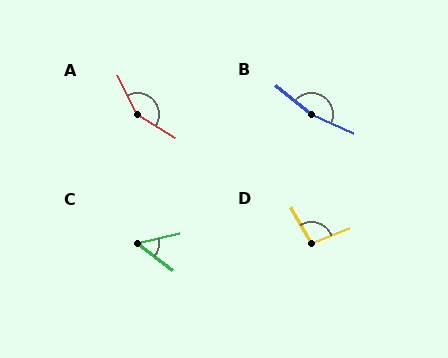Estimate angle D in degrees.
Approximately 99 degrees.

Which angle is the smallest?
C, at approximately 51 degrees.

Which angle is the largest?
B, at approximately 164 degrees.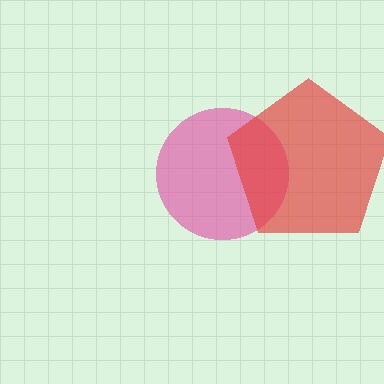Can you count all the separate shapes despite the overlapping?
Yes, there are 2 separate shapes.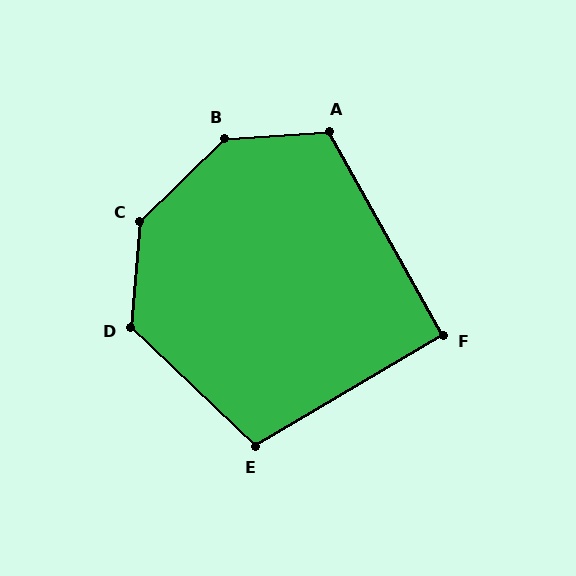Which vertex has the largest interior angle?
B, at approximately 140 degrees.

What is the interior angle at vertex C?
Approximately 139 degrees (obtuse).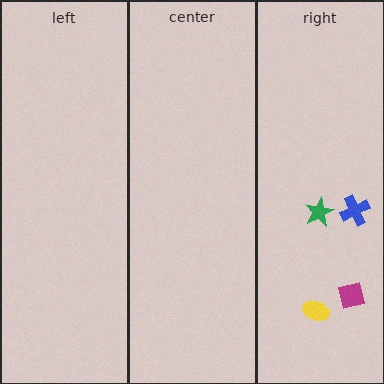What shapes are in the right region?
The magenta square, the green star, the yellow ellipse, the blue cross.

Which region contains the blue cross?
The right region.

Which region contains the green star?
The right region.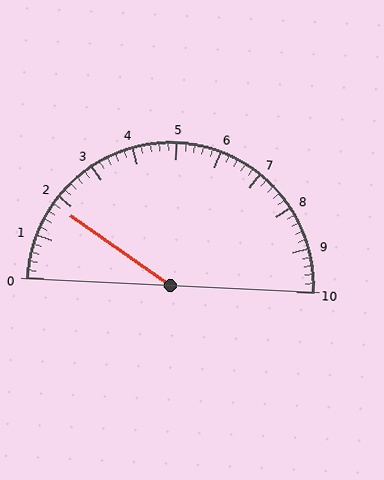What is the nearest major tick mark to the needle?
The nearest major tick mark is 2.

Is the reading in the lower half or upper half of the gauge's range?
The reading is in the lower half of the range (0 to 10).